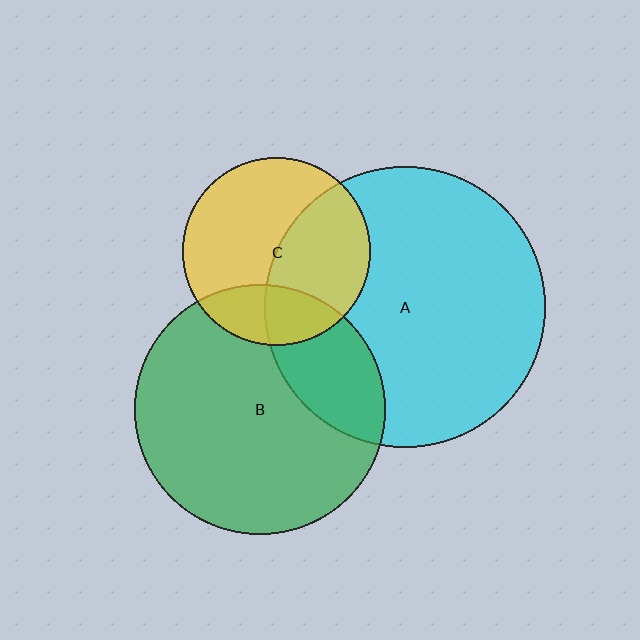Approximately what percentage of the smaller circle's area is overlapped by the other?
Approximately 25%.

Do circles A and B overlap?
Yes.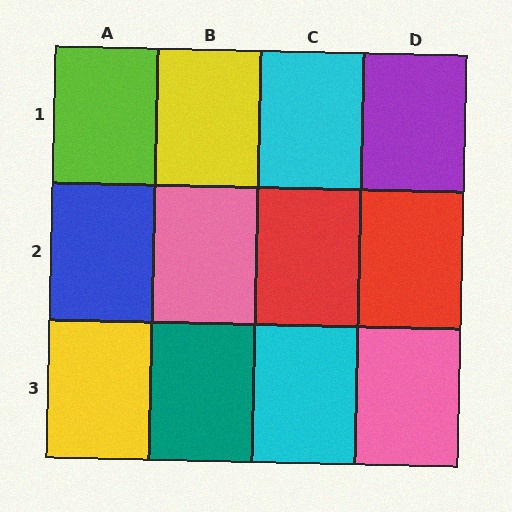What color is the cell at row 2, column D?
Red.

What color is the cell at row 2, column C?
Red.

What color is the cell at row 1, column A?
Lime.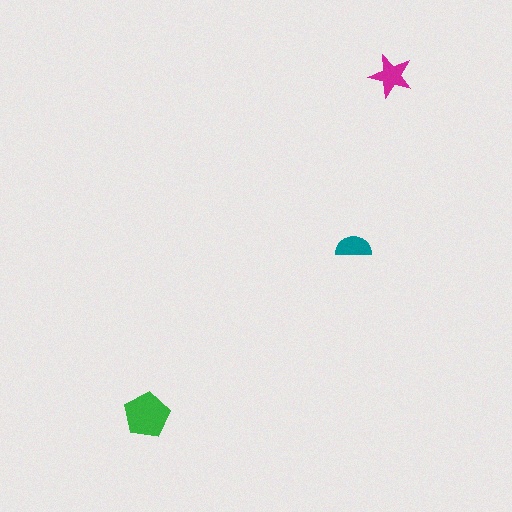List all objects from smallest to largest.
The teal semicircle, the magenta star, the green pentagon.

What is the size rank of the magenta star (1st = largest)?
2nd.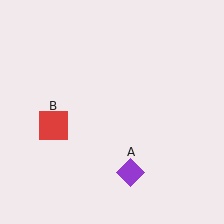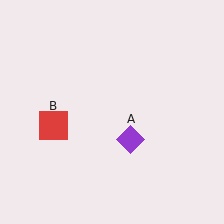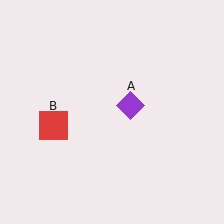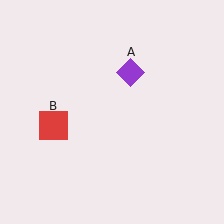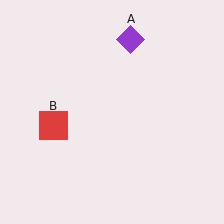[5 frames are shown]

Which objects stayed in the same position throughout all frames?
Red square (object B) remained stationary.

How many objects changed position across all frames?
1 object changed position: purple diamond (object A).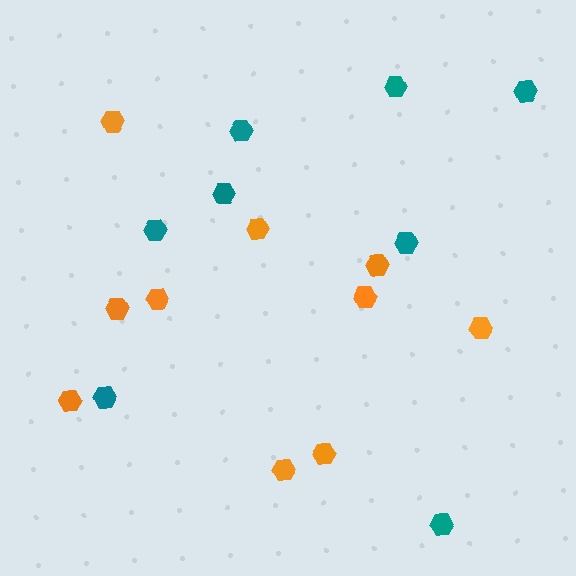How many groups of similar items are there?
There are 2 groups: one group of orange hexagons (10) and one group of teal hexagons (8).